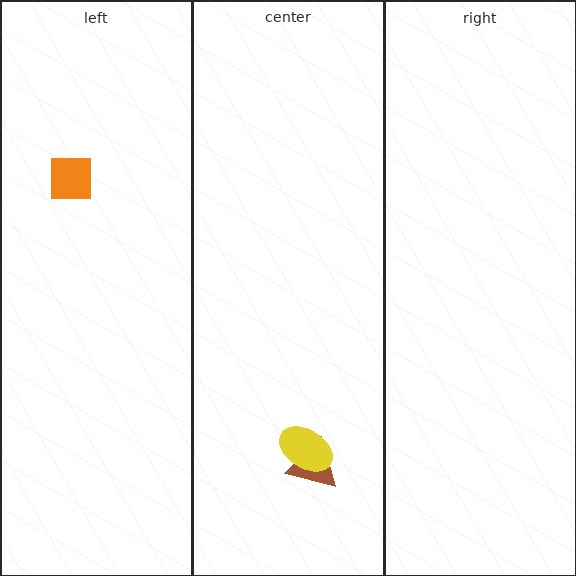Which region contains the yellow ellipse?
The center region.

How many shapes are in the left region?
1.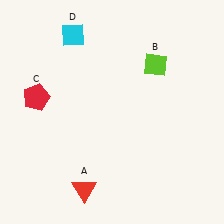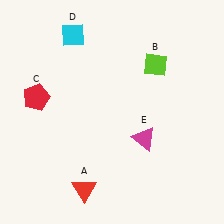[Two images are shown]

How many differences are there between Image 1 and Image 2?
There is 1 difference between the two images.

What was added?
A magenta triangle (E) was added in Image 2.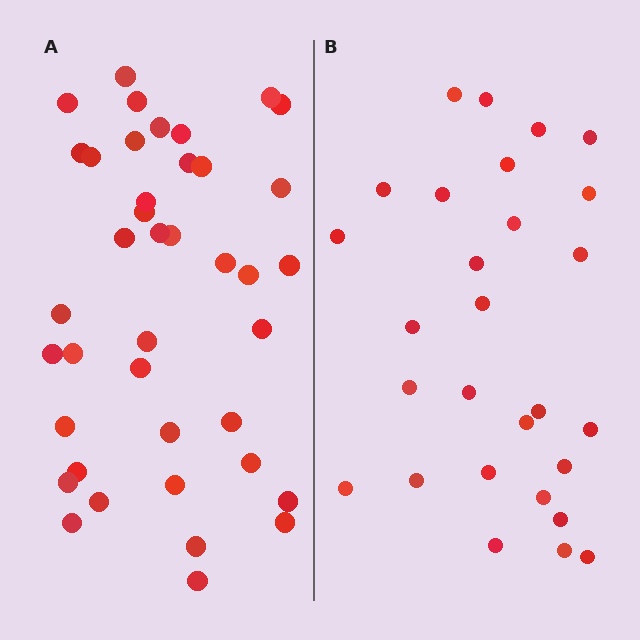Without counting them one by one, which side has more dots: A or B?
Region A (the left region) has more dots.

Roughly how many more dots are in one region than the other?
Region A has roughly 12 or so more dots than region B.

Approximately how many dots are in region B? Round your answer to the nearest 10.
About 30 dots. (The exact count is 28, which rounds to 30.)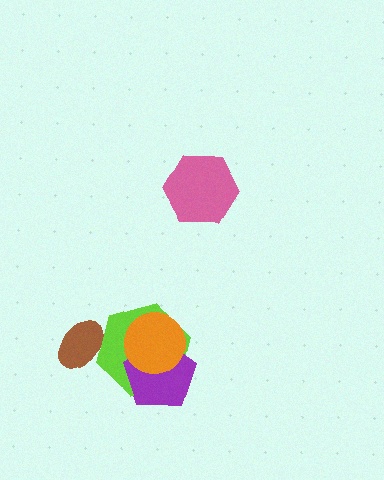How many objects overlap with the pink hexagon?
0 objects overlap with the pink hexagon.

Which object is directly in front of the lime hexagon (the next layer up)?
The purple pentagon is directly in front of the lime hexagon.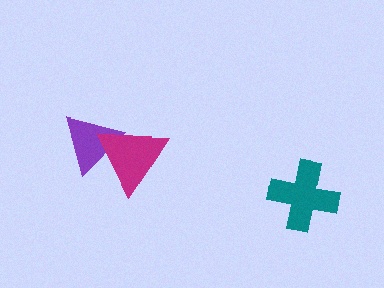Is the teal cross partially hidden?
No, no other shape covers it.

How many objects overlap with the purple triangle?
1 object overlaps with the purple triangle.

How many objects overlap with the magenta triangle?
1 object overlaps with the magenta triangle.